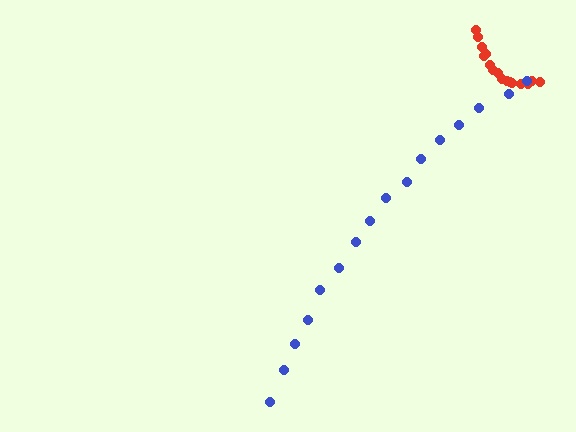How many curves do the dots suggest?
There are 2 distinct paths.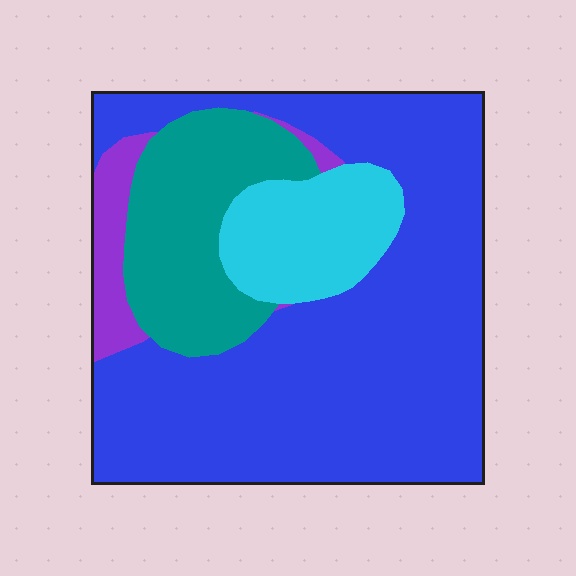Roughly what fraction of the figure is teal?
Teal takes up less than a quarter of the figure.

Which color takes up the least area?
Purple, at roughly 5%.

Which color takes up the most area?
Blue, at roughly 65%.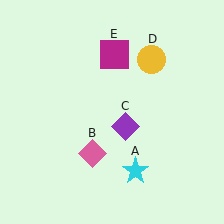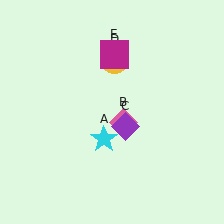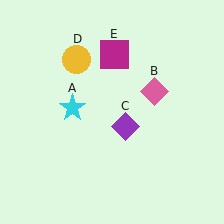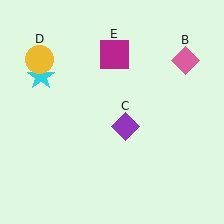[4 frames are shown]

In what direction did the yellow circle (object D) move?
The yellow circle (object D) moved left.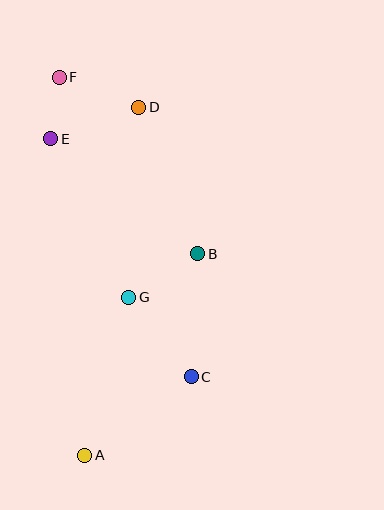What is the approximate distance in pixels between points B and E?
The distance between B and E is approximately 187 pixels.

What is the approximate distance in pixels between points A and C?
The distance between A and C is approximately 132 pixels.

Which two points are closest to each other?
Points E and F are closest to each other.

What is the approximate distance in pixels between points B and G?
The distance between B and G is approximately 81 pixels.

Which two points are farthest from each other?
Points A and F are farthest from each other.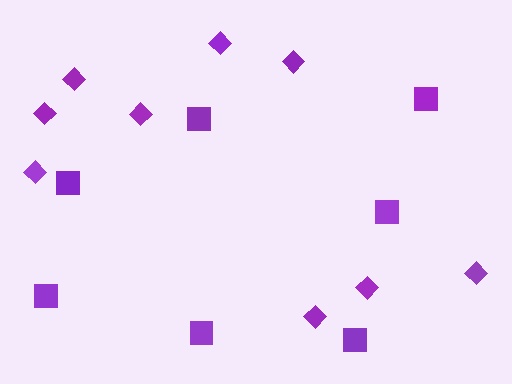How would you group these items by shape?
There are 2 groups: one group of squares (7) and one group of diamonds (9).